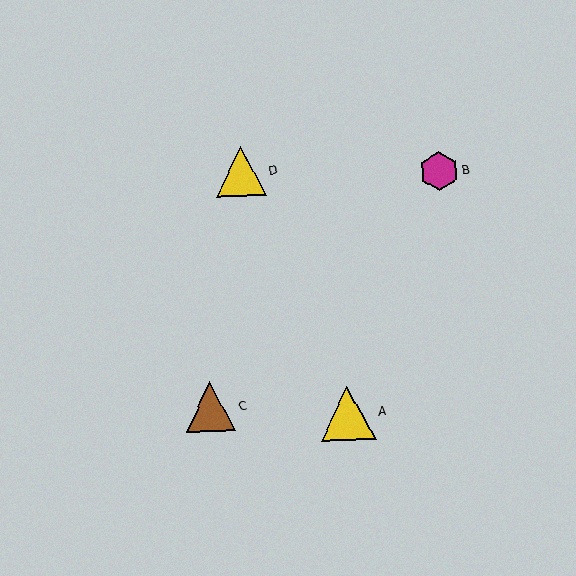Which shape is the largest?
The yellow triangle (labeled A) is the largest.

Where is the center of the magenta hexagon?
The center of the magenta hexagon is at (439, 171).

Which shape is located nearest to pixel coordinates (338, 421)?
The yellow triangle (labeled A) at (348, 413) is nearest to that location.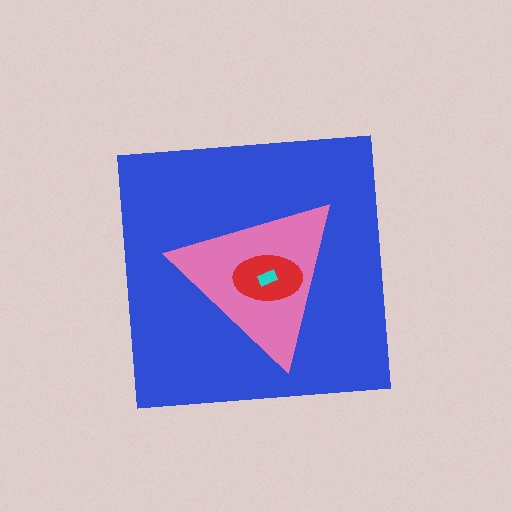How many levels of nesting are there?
4.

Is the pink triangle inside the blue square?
Yes.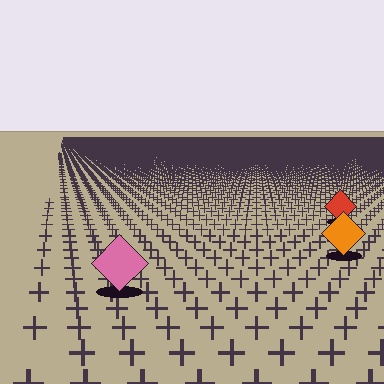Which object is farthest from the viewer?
The red diamond is farthest from the viewer. It appears smaller and the ground texture around it is denser.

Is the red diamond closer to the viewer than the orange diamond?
No. The orange diamond is closer — you can tell from the texture gradient: the ground texture is coarser near it.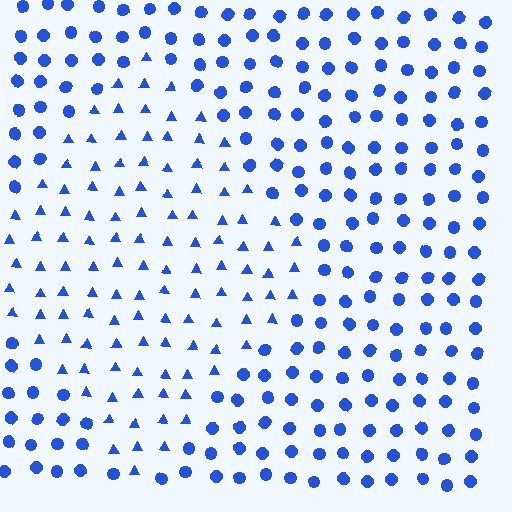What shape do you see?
I see a diamond.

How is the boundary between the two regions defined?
The boundary is defined by a change in element shape: triangles inside vs. circles outside. All elements share the same color and spacing.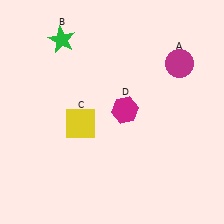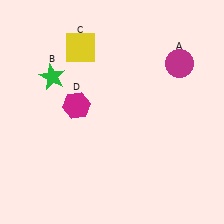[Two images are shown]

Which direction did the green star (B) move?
The green star (B) moved down.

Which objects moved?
The objects that moved are: the green star (B), the yellow square (C), the magenta hexagon (D).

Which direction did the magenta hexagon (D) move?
The magenta hexagon (D) moved left.